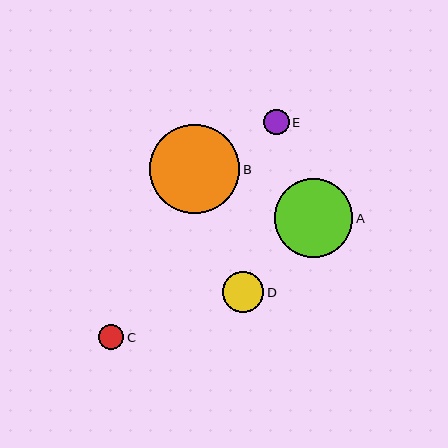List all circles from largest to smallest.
From largest to smallest: B, A, D, E, C.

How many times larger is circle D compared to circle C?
Circle D is approximately 1.6 times the size of circle C.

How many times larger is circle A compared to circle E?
Circle A is approximately 3.0 times the size of circle E.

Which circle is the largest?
Circle B is the largest with a size of approximately 90 pixels.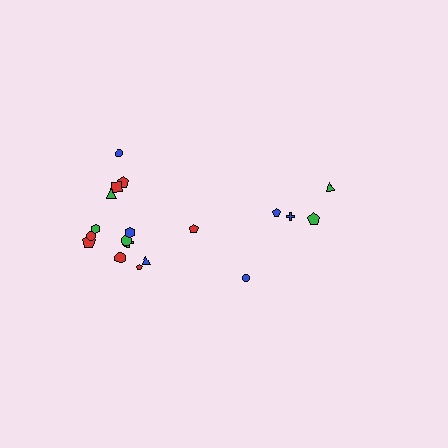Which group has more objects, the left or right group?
The left group.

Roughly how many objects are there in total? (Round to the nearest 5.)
Roughly 20 objects in total.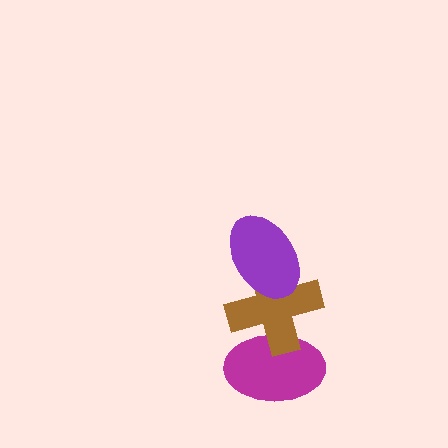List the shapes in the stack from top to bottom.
From top to bottom: the purple ellipse, the brown cross, the magenta ellipse.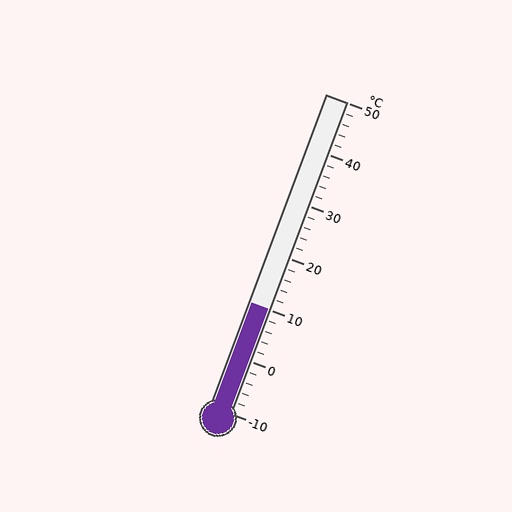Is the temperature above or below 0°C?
The temperature is above 0°C.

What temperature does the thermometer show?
The thermometer shows approximately 10°C.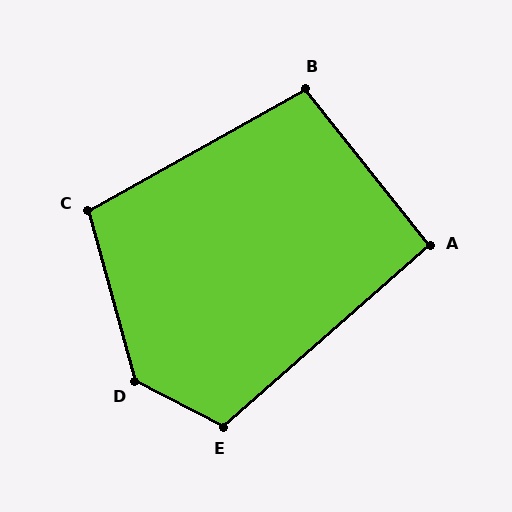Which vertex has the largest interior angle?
D, at approximately 133 degrees.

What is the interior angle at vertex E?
Approximately 111 degrees (obtuse).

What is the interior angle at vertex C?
Approximately 104 degrees (obtuse).